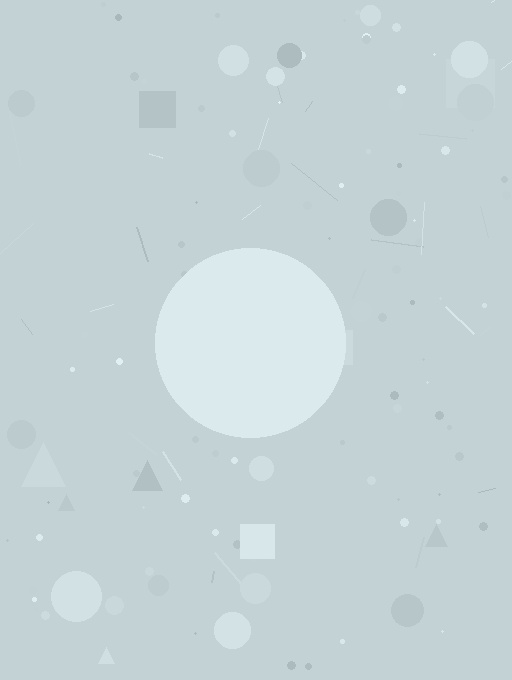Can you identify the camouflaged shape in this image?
The camouflaged shape is a circle.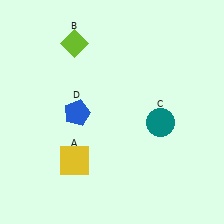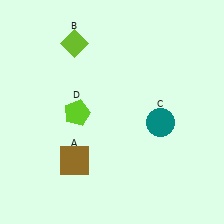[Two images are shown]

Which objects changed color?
A changed from yellow to brown. D changed from blue to lime.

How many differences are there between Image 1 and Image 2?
There are 2 differences between the two images.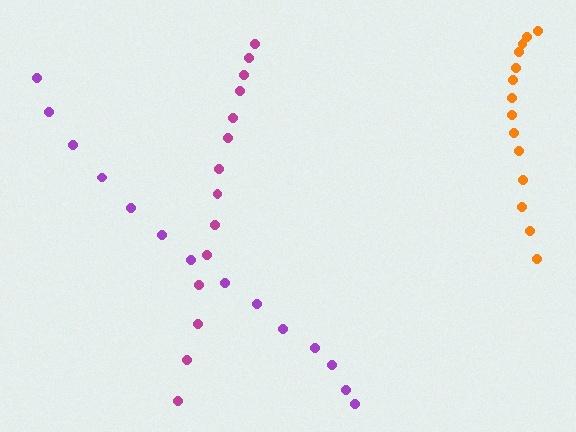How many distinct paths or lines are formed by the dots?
There are 3 distinct paths.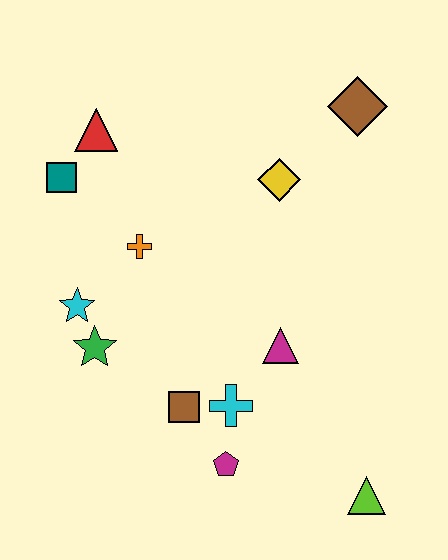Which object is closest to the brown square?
The cyan cross is closest to the brown square.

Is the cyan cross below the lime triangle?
No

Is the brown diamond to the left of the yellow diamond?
No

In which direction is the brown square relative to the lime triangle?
The brown square is to the left of the lime triangle.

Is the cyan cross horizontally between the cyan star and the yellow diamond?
Yes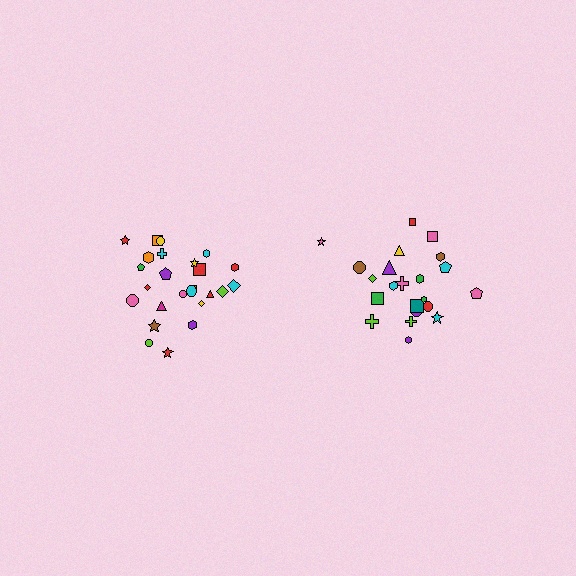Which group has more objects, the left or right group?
The left group.